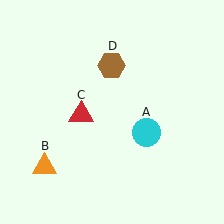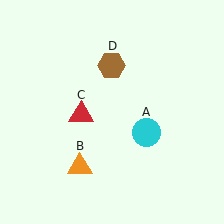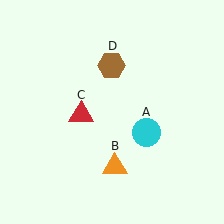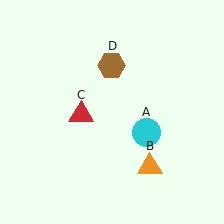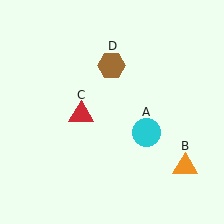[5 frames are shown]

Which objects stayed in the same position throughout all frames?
Cyan circle (object A) and red triangle (object C) and brown hexagon (object D) remained stationary.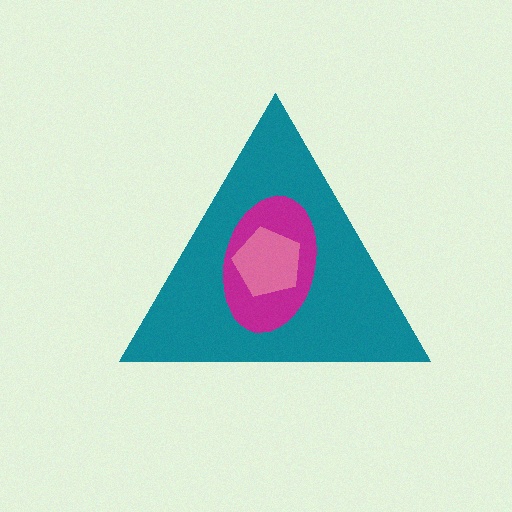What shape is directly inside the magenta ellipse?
The pink pentagon.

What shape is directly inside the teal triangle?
The magenta ellipse.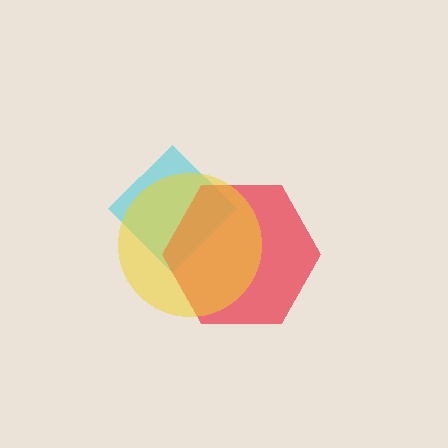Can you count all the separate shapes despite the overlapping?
Yes, there are 3 separate shapes.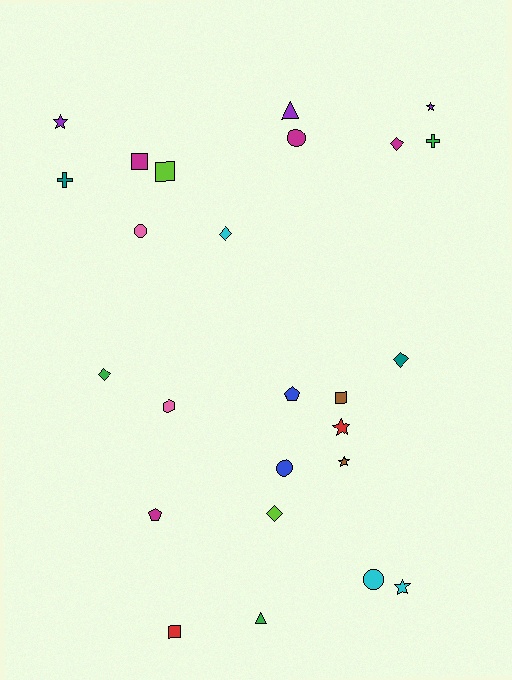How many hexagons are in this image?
There is 1 hexagon.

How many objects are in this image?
There are 25 objects.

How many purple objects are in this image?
There are 3 purple objects.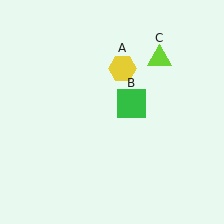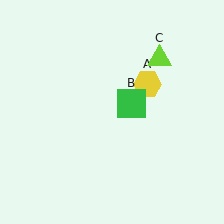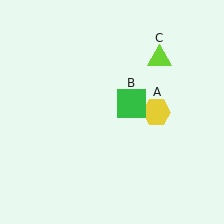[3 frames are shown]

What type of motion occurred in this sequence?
The yellow hexagon (object A) rotated clockwise around the center of the scene.